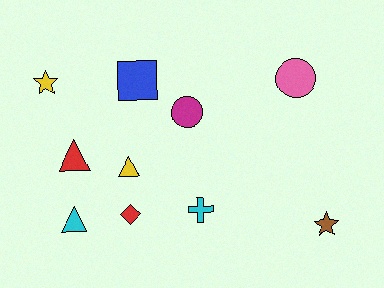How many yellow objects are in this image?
There are 2 yellow objects.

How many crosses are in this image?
There is 1 cross.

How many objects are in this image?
There are 10 objects.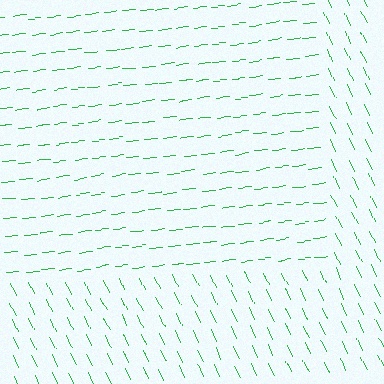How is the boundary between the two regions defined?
The boundary is defined purely by a change in line orientation (approximately 71 degrees difference). All lines are the same color and thickness.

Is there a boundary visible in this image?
Yes, there is a texture boundary formed by a change in line orientation.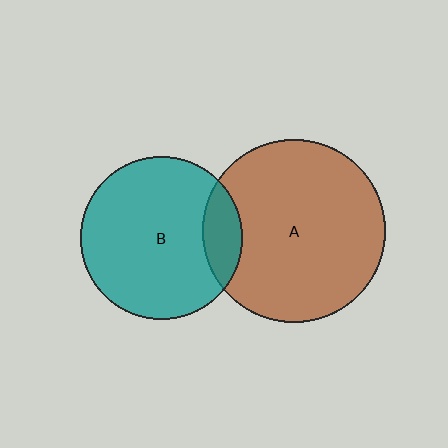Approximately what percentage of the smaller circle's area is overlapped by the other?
Approximately 15%.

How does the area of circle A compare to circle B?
Approximately 1.3 times.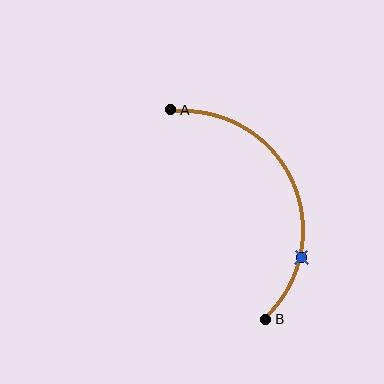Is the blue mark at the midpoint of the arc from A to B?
No. The blue mark lies on the arc but is closer to endpoint B. The arc midpoint would be at the point on the curve equidistant along the arc from both A and B.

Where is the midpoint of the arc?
The arc midpoint is the point on the curve farthest from the straight line joining A and B. It sits to the right of that line.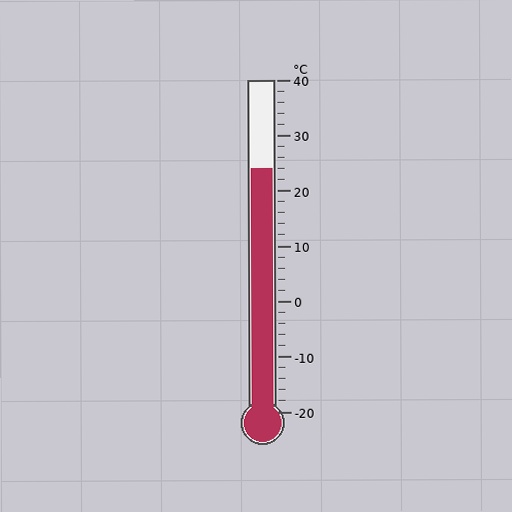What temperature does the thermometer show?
The thermometer shows approximately 24°C.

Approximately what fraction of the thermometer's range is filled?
The thermometer is filled to approximately 75% of its range.